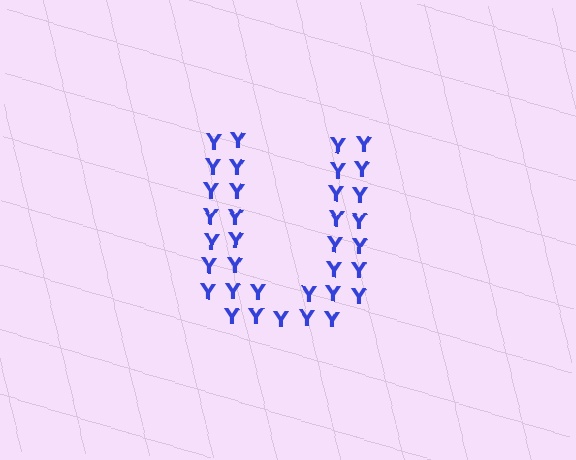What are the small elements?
The small elements are letter Y's.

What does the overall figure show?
The overall figure shows the letter U.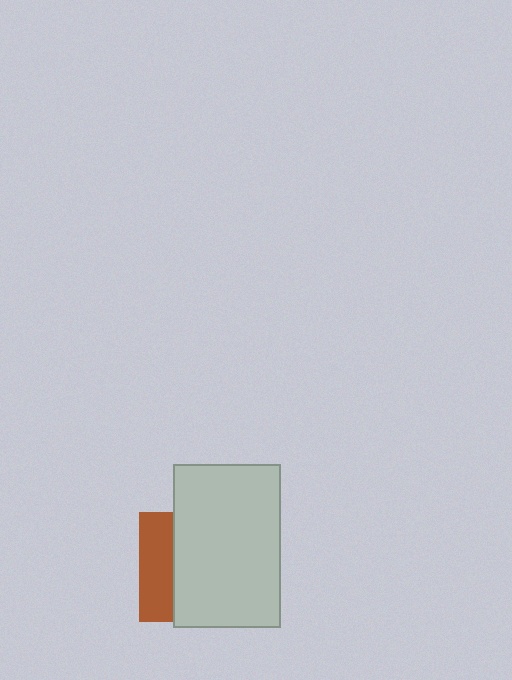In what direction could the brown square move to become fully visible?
The brown square could move left. That would shift it out from behind the light gray rectangle entirely.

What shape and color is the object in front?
The object in front is a light gray rectangle.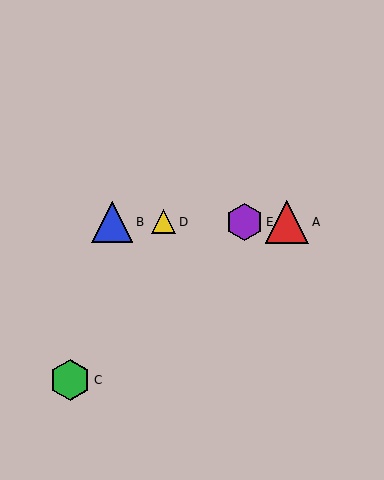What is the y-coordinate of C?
Object C is at y≈380.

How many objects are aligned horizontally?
4 objects (A, B, D, E) are aligned horizontally.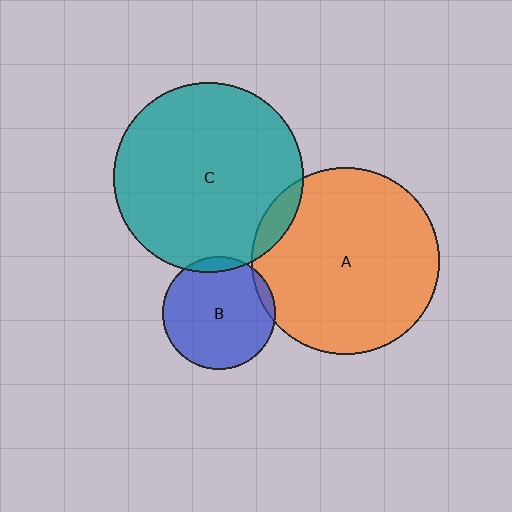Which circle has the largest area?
Circle C (teal).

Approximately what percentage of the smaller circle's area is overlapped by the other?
Approximately 5%.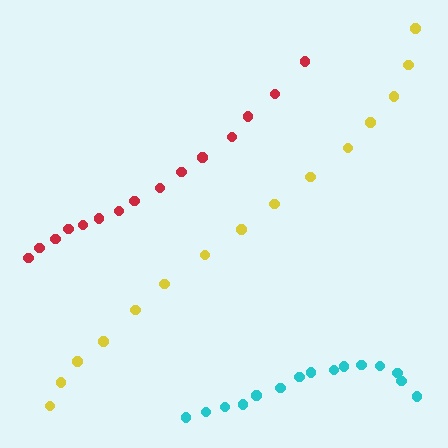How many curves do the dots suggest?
There are 3 distinct paths.